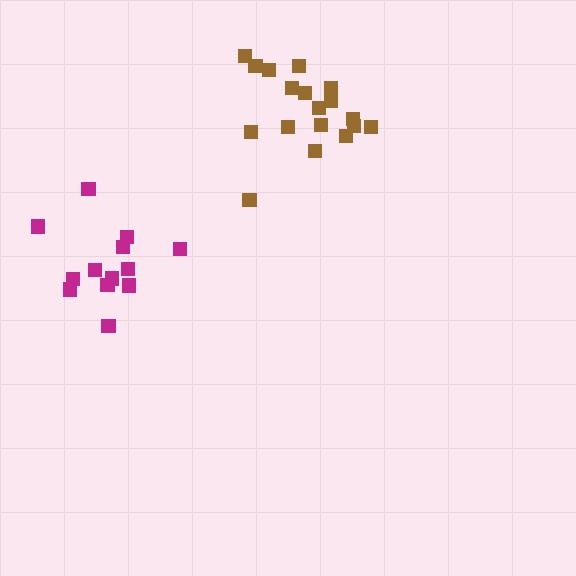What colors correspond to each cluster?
The clusters are colored: magenta, brown.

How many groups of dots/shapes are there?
There are 2 groups.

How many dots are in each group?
Group 1: 13 dots, Group 2: 18 dots (31 total).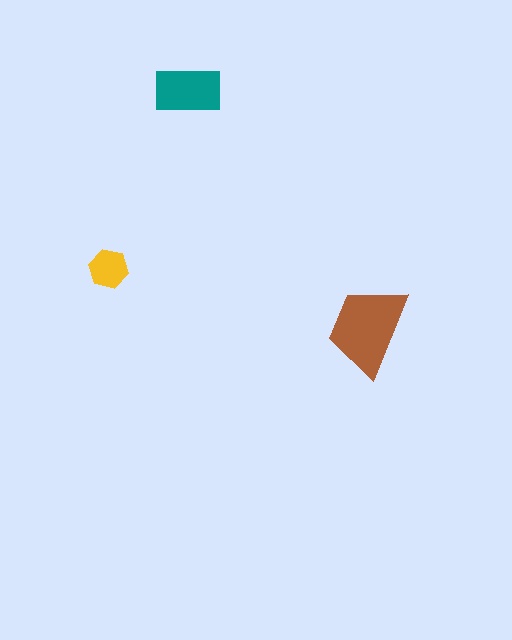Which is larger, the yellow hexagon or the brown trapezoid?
The brown trapezoid.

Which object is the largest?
The brown trapezoid.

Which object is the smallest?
The yellow hexagon.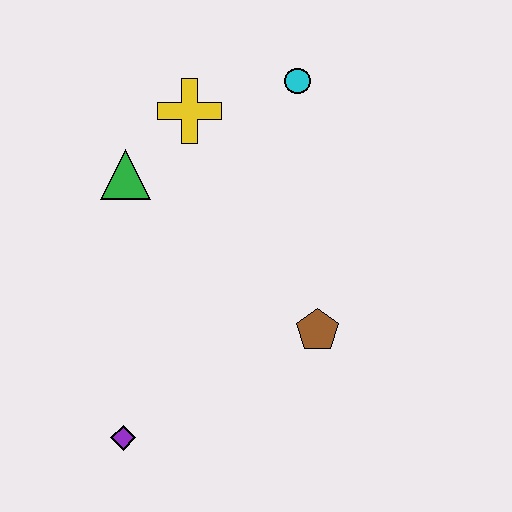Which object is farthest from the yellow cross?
The purple diamond is farthest from the yellow cross.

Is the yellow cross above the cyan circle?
No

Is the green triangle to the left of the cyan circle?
Yes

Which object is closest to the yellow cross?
The green triangle is closest to the yellow cross.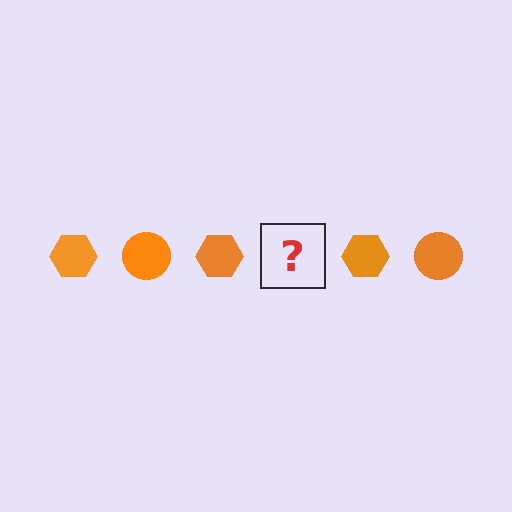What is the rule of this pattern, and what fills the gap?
The rule is that the pattern cycles through hexagon, circle shapes in orange. The gap should be filled with an orange circle.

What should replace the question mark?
The question mark should be replaced with an orange circle.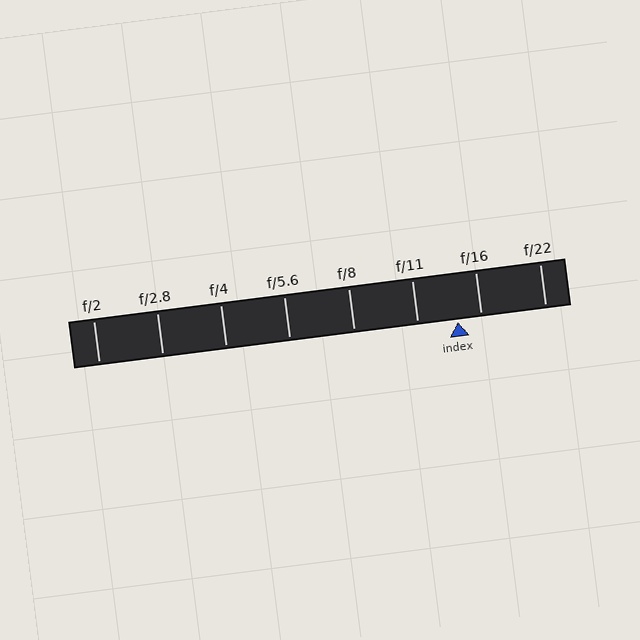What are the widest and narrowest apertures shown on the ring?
The widest aperture shown is f/2 and the narrowest is f/22.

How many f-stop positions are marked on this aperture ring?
There are 8 f-stop positions marked.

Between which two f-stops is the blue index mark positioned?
The index mark is between f/11 and f/16.